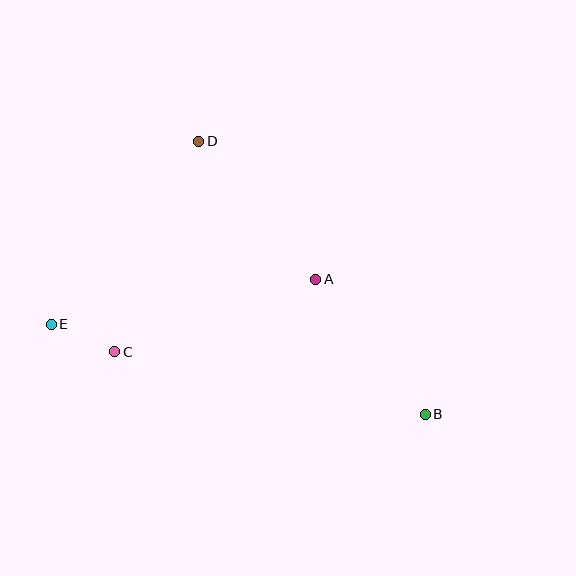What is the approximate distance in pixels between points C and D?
The distance between C and D is approximately 227 pixels.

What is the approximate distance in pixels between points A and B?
The distance between A and B is approximately 174 pixels.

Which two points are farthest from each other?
Points B and E are farthest from each other.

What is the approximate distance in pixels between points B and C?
The distance between B and C is approximately 317 pixels.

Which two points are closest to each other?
Points C and E are closest to each other.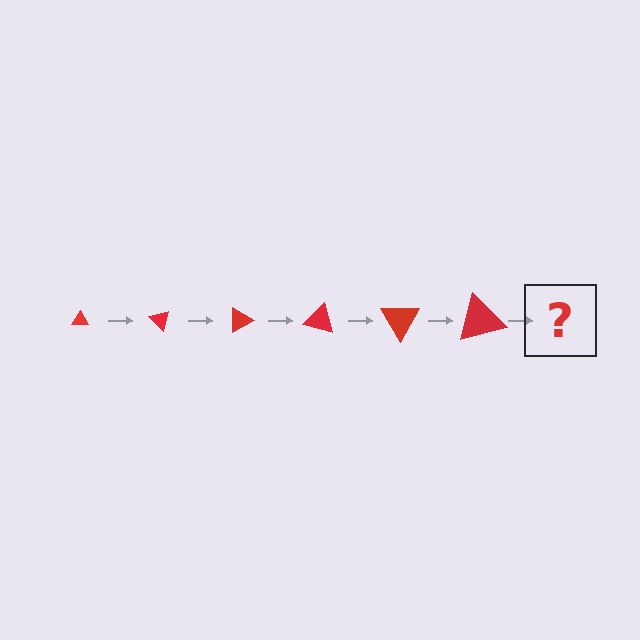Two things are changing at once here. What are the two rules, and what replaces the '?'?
The two rules are that the triangle grows larger each step and it rotates 45 degrees each step. The '?' should be a triangle, larger than the previous one and rotated 270 degrees from the start.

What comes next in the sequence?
The next element should be a triangle, larger than the previous one and rotated 270 degrees from the start.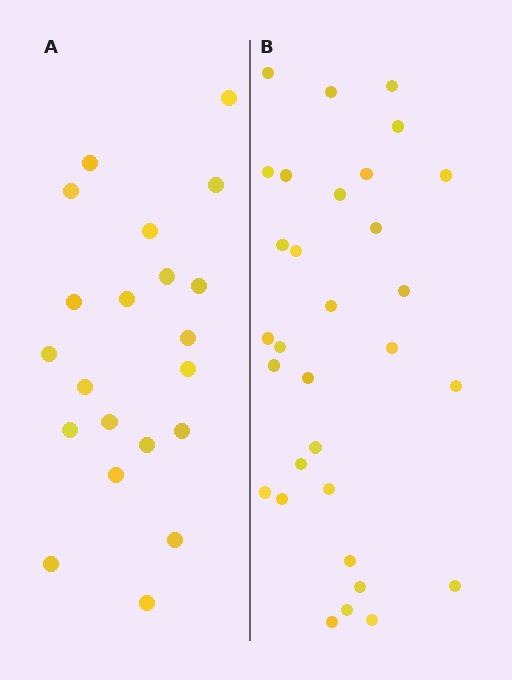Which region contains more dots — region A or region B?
Region B (the right region) has more dots.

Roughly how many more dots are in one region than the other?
Region B has roughly 10 or so more dots than region A.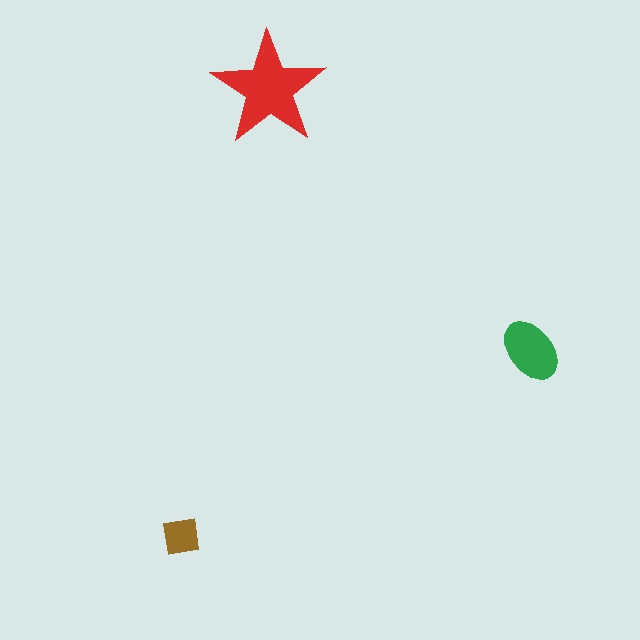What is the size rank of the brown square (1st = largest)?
3rd.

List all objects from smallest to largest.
The brown square, the green ellipse, the red star.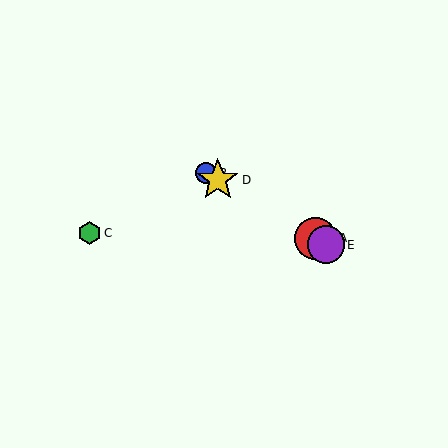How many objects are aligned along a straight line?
4 objects (A, B, D, E) are aligned along a straight line.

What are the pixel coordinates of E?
Object E is at (326, 245).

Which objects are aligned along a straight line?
Objects A, B, D, E are aligned along a straight line.